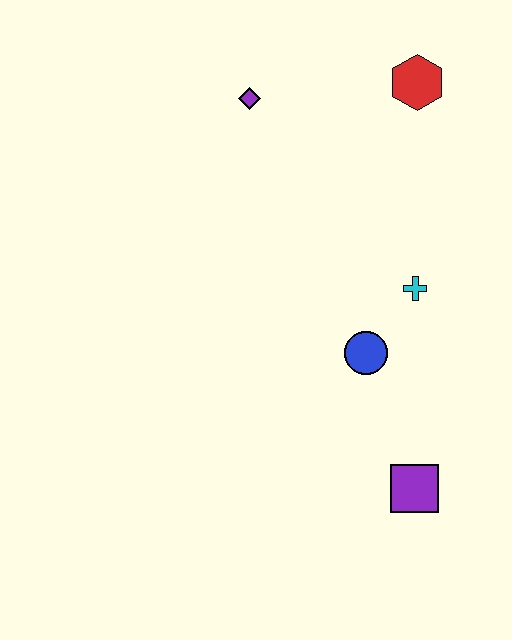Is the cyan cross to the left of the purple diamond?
No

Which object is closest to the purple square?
The blue circle is closest to the purple square.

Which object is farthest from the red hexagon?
The purple square is farthest from the red hexagon.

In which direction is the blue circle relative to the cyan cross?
The blue circle is below the cyan cross.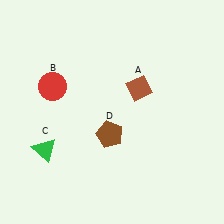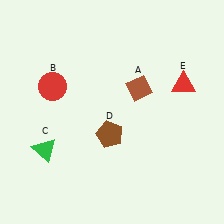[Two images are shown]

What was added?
A red triangle (E) was added in Image 2.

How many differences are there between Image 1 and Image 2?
There is 1 difference between the two images.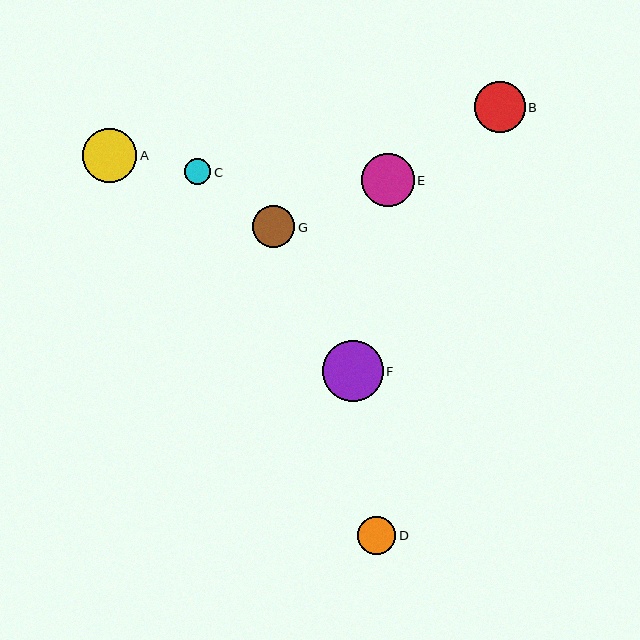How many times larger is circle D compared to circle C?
Circle D is approximately 1.5 times the size of circle C.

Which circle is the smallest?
Circle C is the smallest with a size of approximately 26 pixels.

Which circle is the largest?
Circle F is the largest with a size of approximately 61 pixels.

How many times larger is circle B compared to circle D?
Circle B is approximately 1.3 times the size of circle D.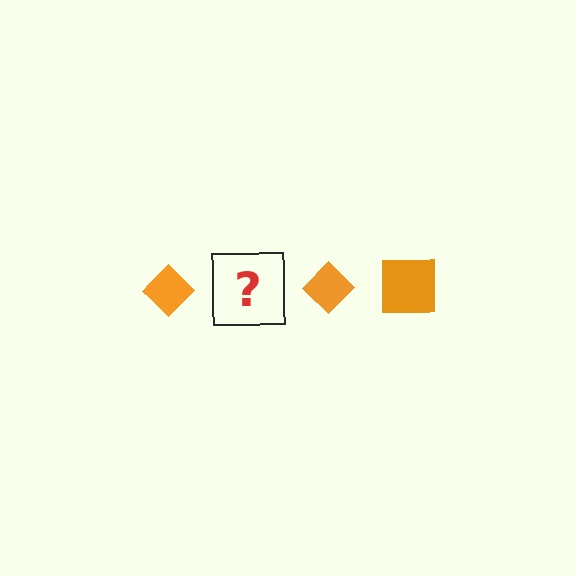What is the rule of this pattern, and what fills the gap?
The rule is that the pattern cycles through diamond, square shapes in orange. The gap should be filled with an orange square.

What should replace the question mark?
The question mark should be replaced with an orange square.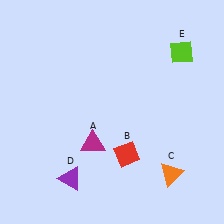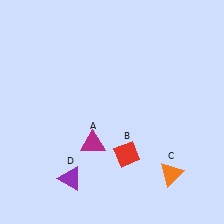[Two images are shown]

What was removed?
The lime diamond (E) was removed in Image 2.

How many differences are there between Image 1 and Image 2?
There is 1 difference between the two images.